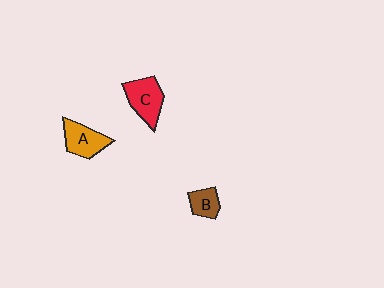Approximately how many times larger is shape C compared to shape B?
Approximately 1.8 times.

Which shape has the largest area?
Shape C (red).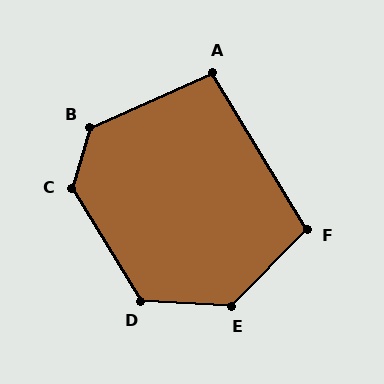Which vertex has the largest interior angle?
C, at approximately 131 degrees.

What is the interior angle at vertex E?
Approximately 131 degrees (obtuse).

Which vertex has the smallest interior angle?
A, at approximately 97 degrees.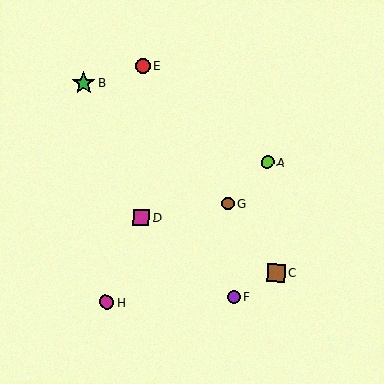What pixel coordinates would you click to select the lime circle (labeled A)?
Click at (267, 162) to select the lime circle A.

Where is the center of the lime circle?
The center of the lime circle is at (267, 162).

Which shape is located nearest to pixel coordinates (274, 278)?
The brown square (labeled C) at (276, 273) is nearest to that location.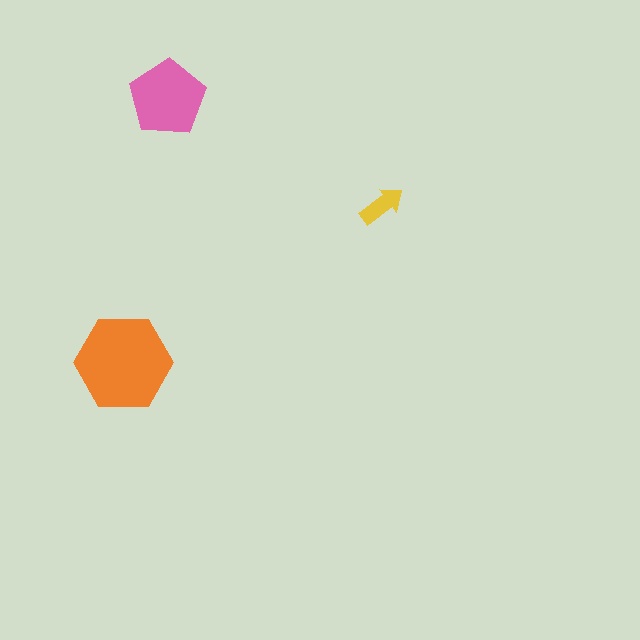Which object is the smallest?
The yellow arrow.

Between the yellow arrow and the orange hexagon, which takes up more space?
The orange hexagon.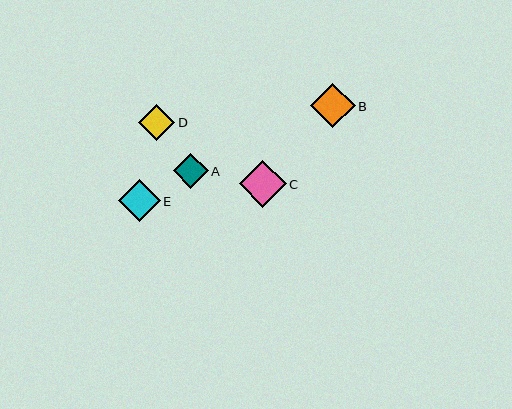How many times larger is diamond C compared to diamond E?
Diamond C is approximately 1.1 times the size of diamond E.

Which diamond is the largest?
Diamond C is the largest with a size of approximately 47 pixels.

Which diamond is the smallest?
Diamond A is the smallest with a size of approximately 35 pixels.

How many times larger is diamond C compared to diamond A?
Diamond C is approximately 1.3 times the size of diamond A.